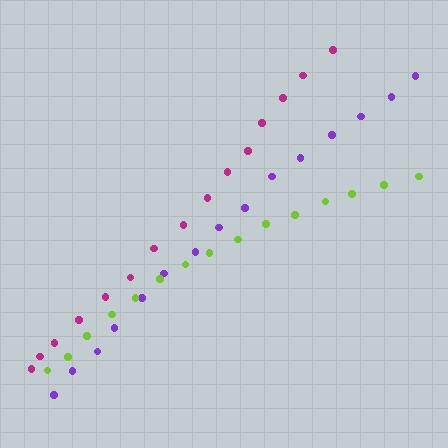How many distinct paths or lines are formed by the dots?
There are 3 distinct paths.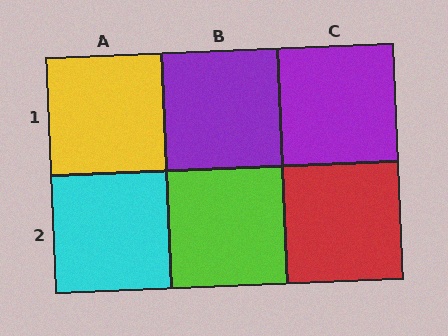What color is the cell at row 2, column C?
Red.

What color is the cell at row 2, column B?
Lime.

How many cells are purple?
2 cells are purple.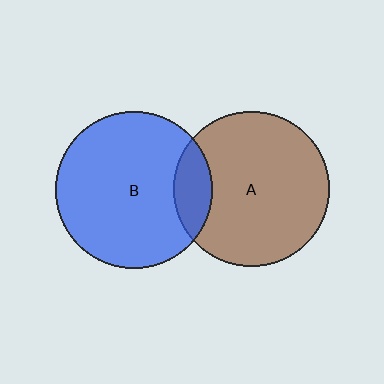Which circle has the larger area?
Circle B (blue).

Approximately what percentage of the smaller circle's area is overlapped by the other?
Approximately 15%.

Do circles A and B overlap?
Yes.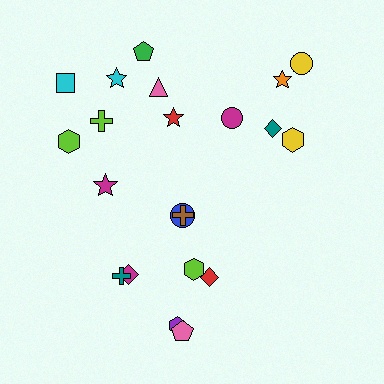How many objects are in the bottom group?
There are 8 objects.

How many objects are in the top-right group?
There are 5 objects.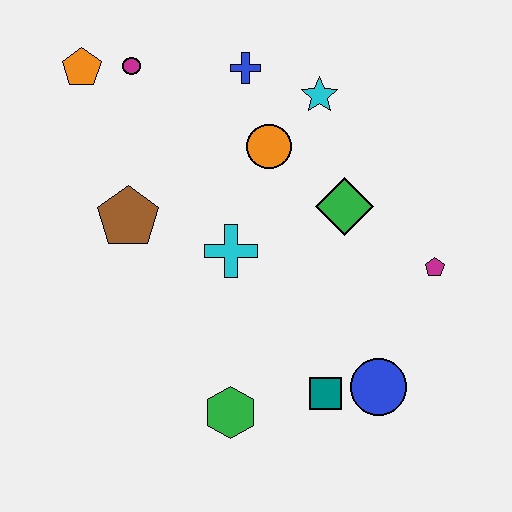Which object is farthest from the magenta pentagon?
The orange pentagon is farthest from the magenta pentagon.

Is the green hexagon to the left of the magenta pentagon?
Yes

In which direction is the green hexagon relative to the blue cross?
The green hexagon is below the blue cross.